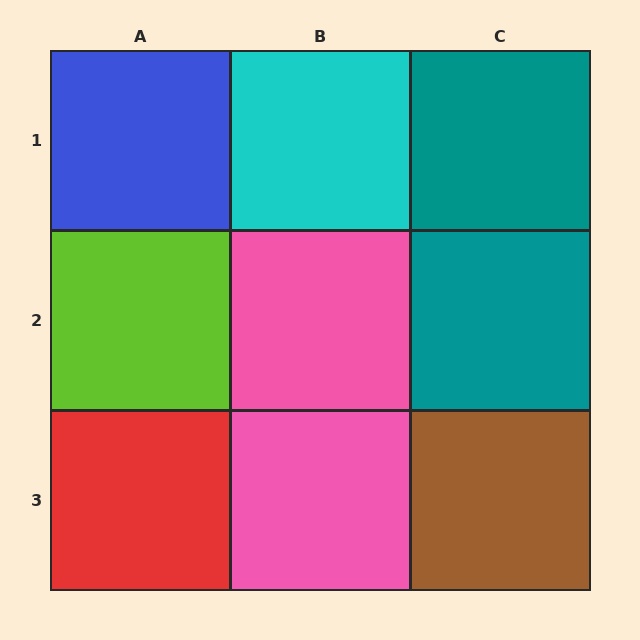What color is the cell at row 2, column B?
Pink.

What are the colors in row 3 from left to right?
Red, pink, brown.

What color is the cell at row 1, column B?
Cyan.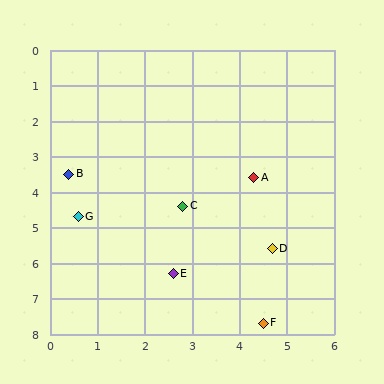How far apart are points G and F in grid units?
Points G and F are about 4.9 grid units apart.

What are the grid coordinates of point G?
Point G is at approximately (0.6, 4.7).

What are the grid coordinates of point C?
Point C is at approximately (2.8, 4.4).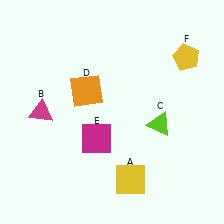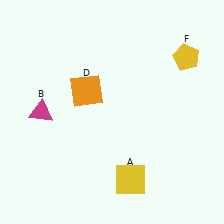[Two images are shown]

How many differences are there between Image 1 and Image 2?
There are 2 differences between the two images.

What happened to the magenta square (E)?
The magenta square (E) was removed in Image 2. It was in the bottom-left area of Image 1.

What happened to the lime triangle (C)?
The lime triangle (C) was removed in Image 2. It was in the bottom-right area of Image 1.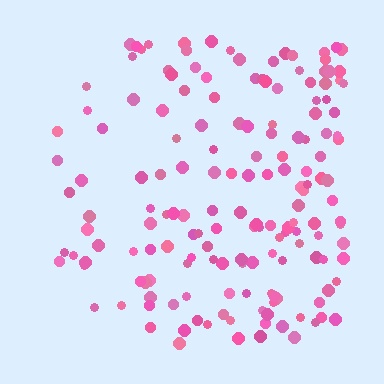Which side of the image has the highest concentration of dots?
The right.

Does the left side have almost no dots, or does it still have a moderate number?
Still a moderate number, just noticeably fewer than the right.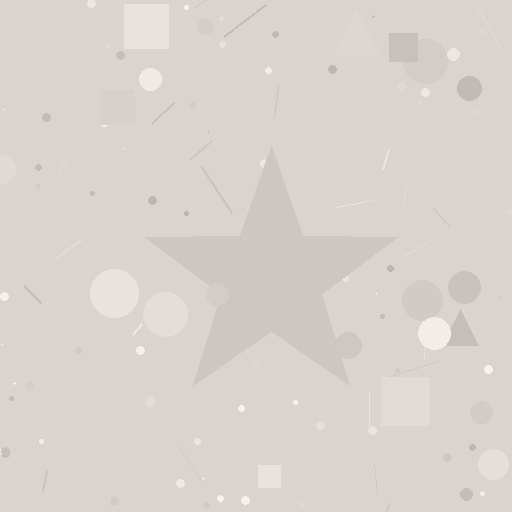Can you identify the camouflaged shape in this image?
The camouflaged shape is a star.